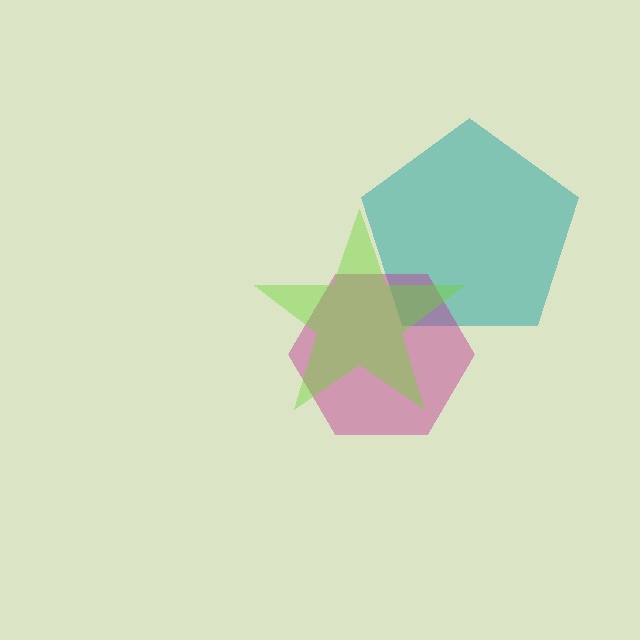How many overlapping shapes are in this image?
There are 3 overlapping shapes in the image.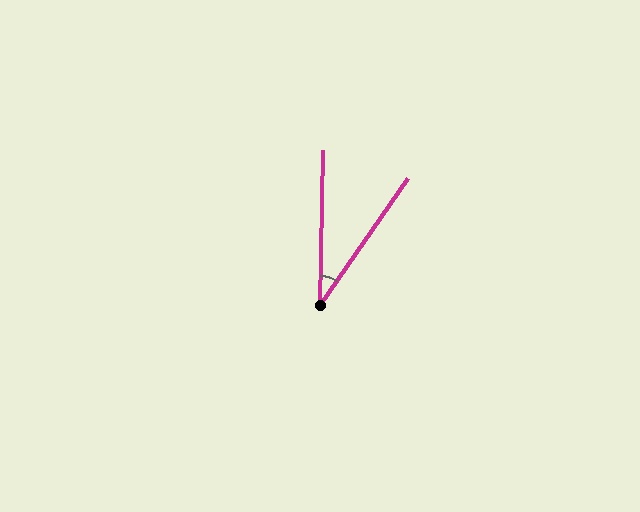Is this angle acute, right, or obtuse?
It is acute.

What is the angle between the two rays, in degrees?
Approximately 34 degrees.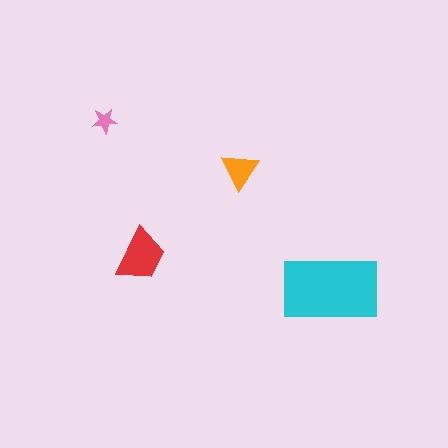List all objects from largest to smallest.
The cyan rectangle, the red trapezoid, the orange triangle, the pink star.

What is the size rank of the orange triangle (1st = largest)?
3rd.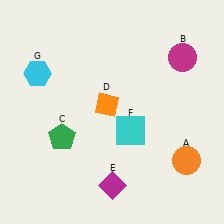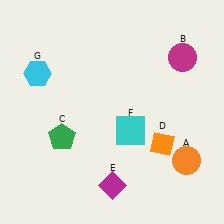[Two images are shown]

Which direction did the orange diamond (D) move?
The orange diamond (D) moved right.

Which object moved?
The orange diamond (D) moved right.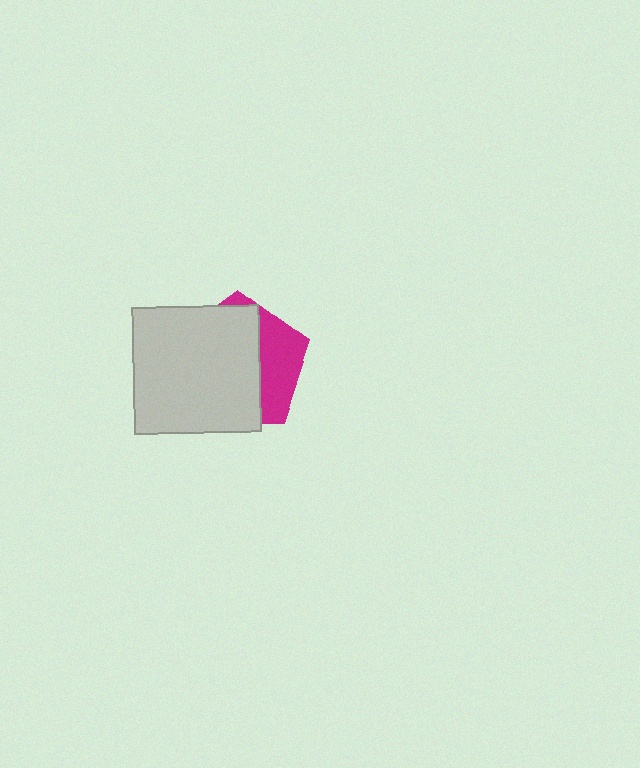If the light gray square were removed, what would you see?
You would see the complete magenta pentagon.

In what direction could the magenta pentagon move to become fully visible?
The magenta pentagon could move right. That would shift it out from behind the light gray square entirely.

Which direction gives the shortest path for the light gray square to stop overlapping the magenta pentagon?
Moving left gives the shortest separation.